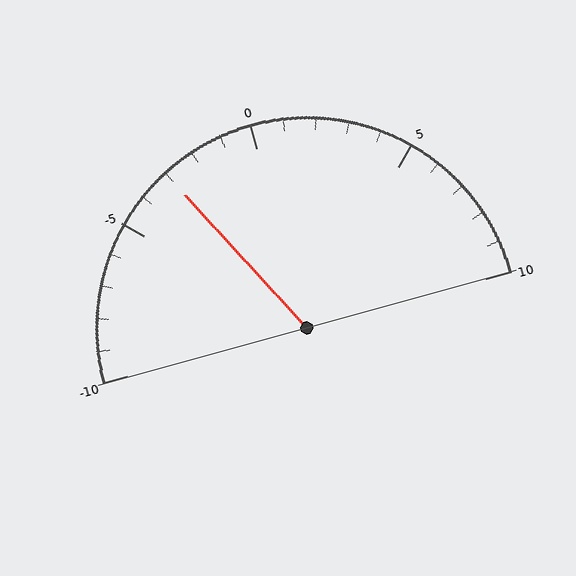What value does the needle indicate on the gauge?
The needle indicates approximately -3.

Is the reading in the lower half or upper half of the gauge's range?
The reading is in the lower half of the range (-10 to 10).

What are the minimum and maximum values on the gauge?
The gauge ranges from -10 to 10.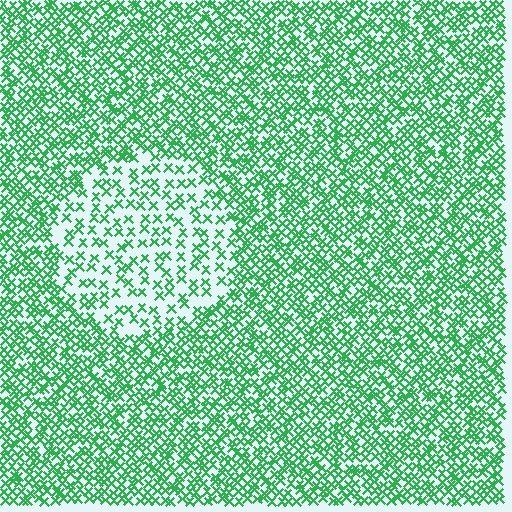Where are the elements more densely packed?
The elements are more densely packed outside the circle boundary.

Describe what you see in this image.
The image contains small green elements arranged at two different densities. A circle-shaped region is visible where the elements are less densely packed than the surrounding area.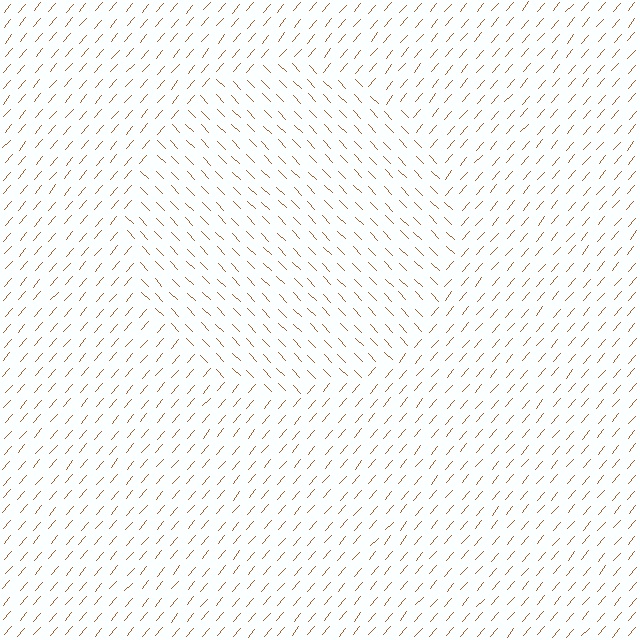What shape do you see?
I see a circle.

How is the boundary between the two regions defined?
The boundary is defined purely by a change in line orientation (approximately 85 degrees difference). All lines are the same color and thickness.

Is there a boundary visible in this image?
Yes, there is a texture boundary formed by a change in line orientation.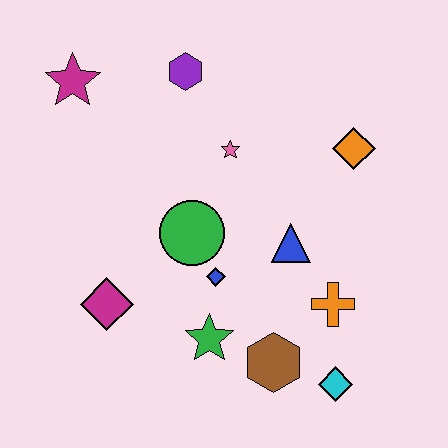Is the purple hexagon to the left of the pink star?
Yes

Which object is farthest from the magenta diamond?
The orange diamond is farthest from the magenta diamond.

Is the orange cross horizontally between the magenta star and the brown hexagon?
No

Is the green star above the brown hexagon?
Yes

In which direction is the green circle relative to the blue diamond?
The green circle is above the blue diamond.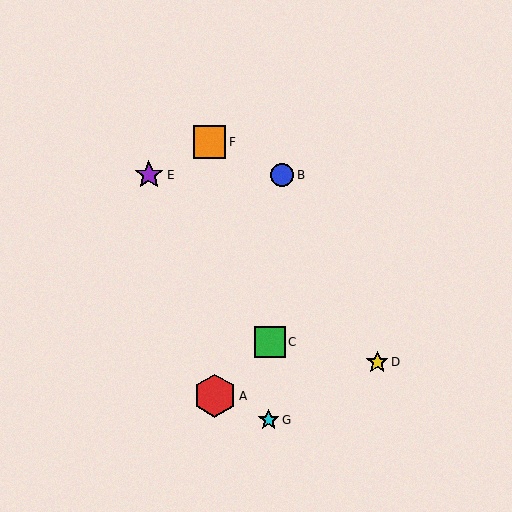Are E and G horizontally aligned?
No, E is at y≈175 and G is at y≈420.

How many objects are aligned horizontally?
2 objects (B, E) are aligned horizontally.